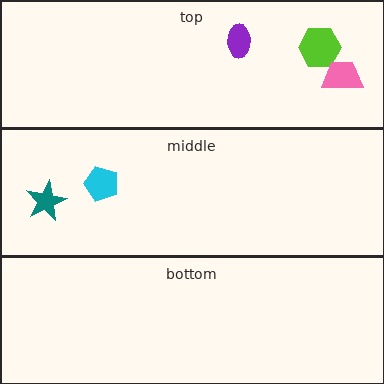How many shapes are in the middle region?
2.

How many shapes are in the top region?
3.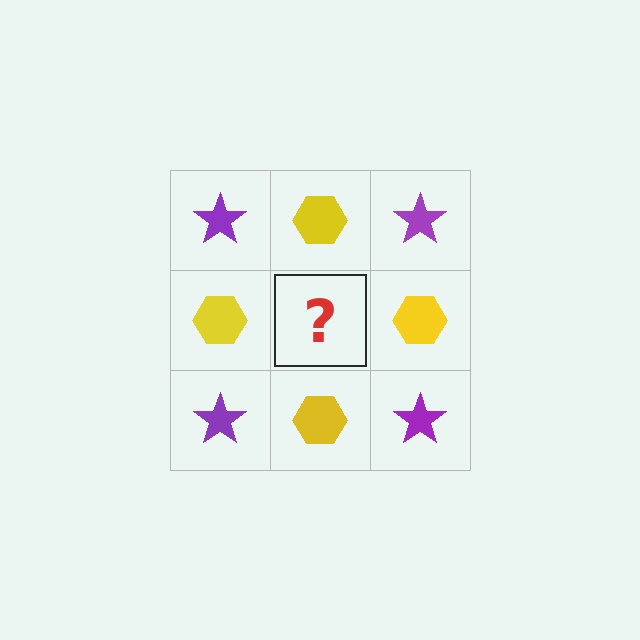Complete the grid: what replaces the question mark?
The question mark should be replaced with a purple star.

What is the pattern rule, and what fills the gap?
The rule is that it alternates purple star and yellow hexagon in a checkerboard pattern. The gap should be filled with a purple star.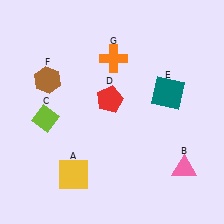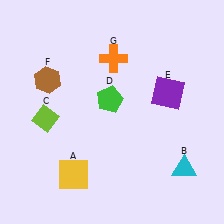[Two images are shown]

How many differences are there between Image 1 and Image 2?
There are 3 differences between the two images.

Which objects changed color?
B changed from pink to cyan. D changed from red to green. E changed from teal to purple.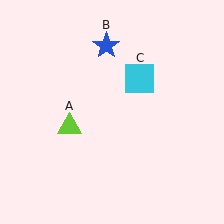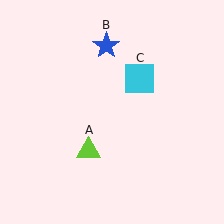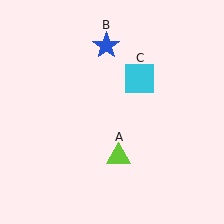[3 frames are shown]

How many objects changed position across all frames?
1 object changed position: lime triangle (object A).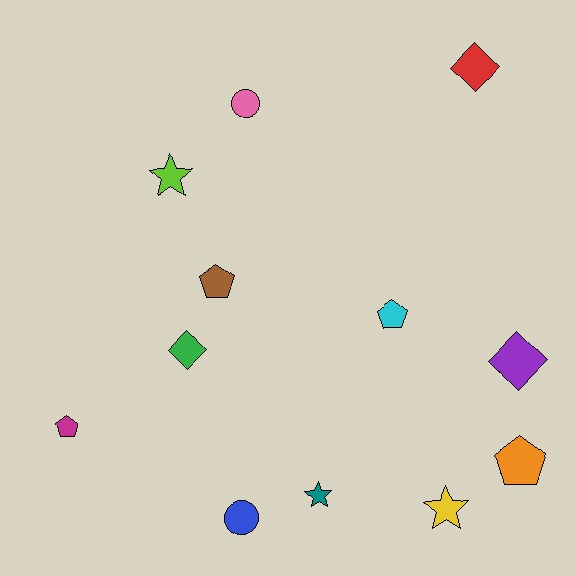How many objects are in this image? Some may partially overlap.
There are 12 objects.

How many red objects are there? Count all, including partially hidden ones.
There is 1 red object.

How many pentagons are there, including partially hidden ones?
There are 4 pentagons.